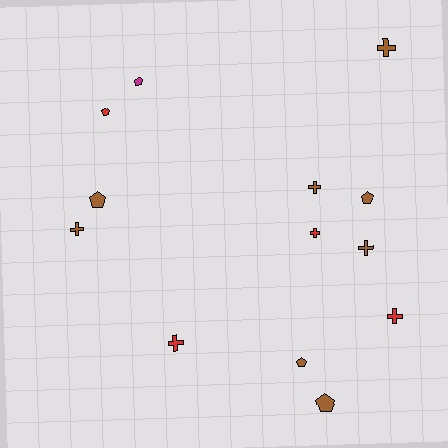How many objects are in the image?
There are 13 objects.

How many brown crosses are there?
There are 4 brown crosses.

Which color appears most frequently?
Brown, with 8 objects.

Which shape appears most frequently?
Cross, with 7 objects.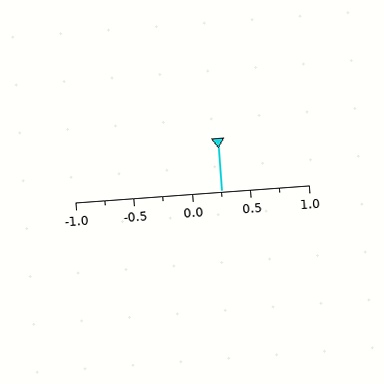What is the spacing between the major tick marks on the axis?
The major ticks are spaced 0.5 apart.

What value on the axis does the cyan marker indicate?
The marker indicates approximately 0.25.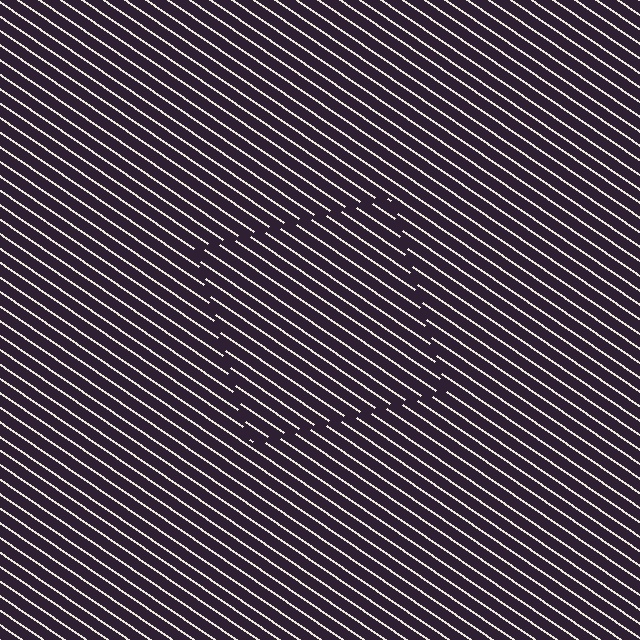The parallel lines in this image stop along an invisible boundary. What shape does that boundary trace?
An illusory square. The interior of the shape contains the same grating, shifted by half a period — the contour is defined by the phase discontinuity where line-ends from the inner and outer gratings abut.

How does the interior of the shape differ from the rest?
The interior of the shape contains the same grating, shifted by half a period — the contour is defined by the phase discontinuity where line-ends from the inner and outer gratings abut.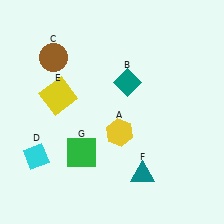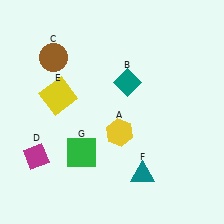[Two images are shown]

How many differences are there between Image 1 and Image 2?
There is 1 difference between the two images.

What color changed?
The diamond (D) changed from cyan in Image 1 to magenta in Image 2.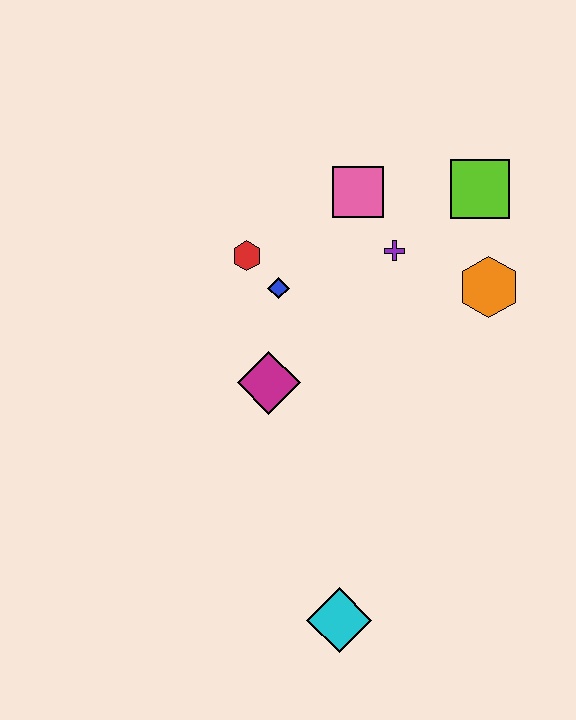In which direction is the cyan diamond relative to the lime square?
The cyan diamond is below the lime square.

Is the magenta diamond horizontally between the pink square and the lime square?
No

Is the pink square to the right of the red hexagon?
Yes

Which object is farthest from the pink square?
The cyan diamond is farthest from the pink square.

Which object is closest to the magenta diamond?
The blue diamond is closest to the magenta diamond.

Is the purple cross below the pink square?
Yes